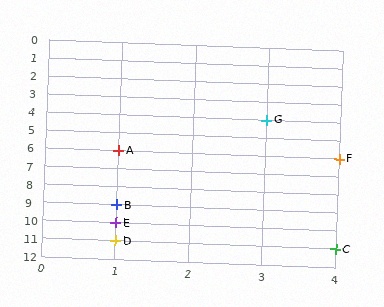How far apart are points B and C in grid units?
Points B and C are 3 columns and 2 rows apart (about 3.6 grid units diagonally).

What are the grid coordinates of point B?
Point B is at grid coordinates (1, 9).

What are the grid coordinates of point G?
Point G is at grid coordinates (3, 4).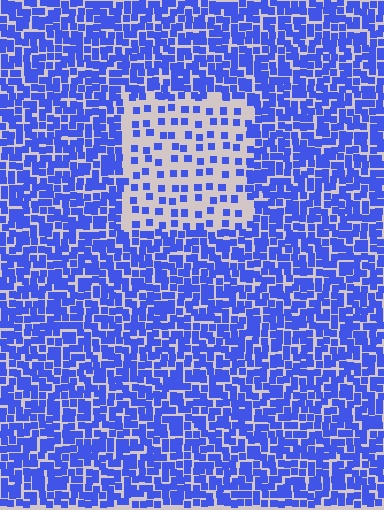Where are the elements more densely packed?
The elements are more densely packed outside the rectangle boundary.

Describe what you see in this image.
The image contains small blue elements arranged at two different densities. A rectangle-shaped region is visible where the elements are less densely packed than the surrounding area.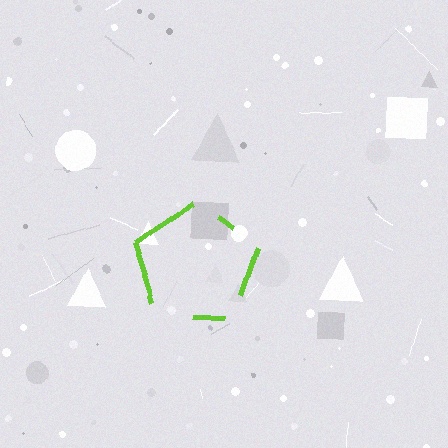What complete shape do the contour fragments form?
The contour fragments form a pentagon.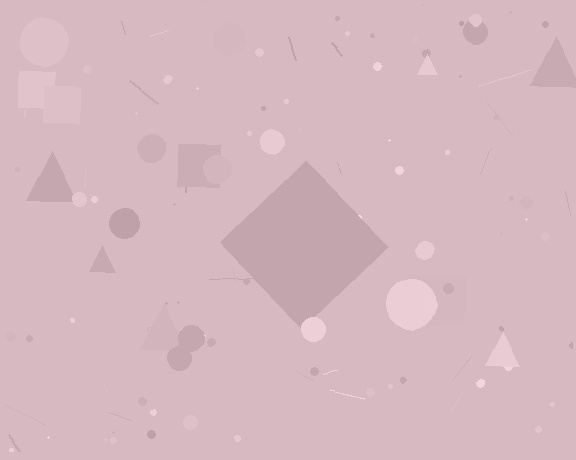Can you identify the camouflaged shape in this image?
The camouflaged shape is a diamond.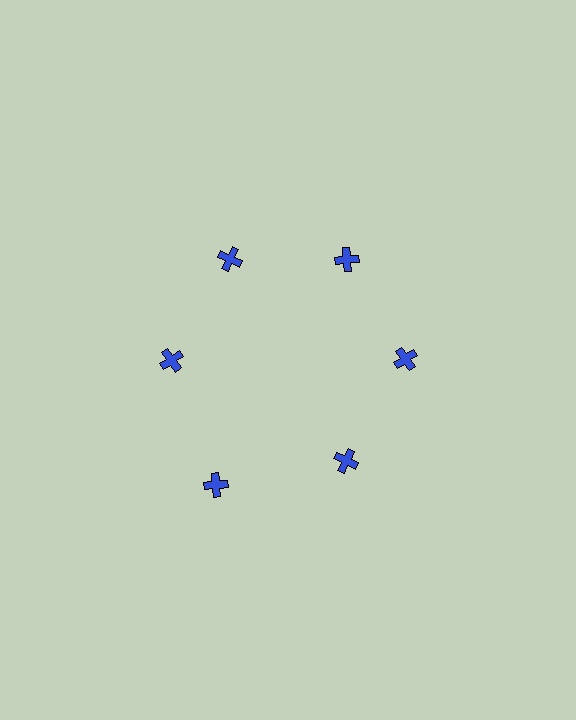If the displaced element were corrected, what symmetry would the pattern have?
It would have 6-fold rotational symmetry — the pattern would map onto itself every 60 degrees.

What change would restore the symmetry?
The symmetry would be restored by moving it inward, back onto the ring so that all 6 crosses sit at equal angles and equal distance from the center.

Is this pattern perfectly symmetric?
No. The 6 blue crosses are arranged in a ring, but one element near the 7 o'clock position is pushed outward from the center, breaking the 6-fold rotational symmetry.